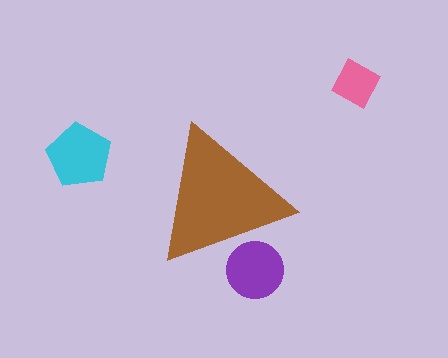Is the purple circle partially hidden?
Yes, the purple circle is partially hidden behind the brown triangle.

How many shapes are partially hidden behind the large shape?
1 shape is partially hidden.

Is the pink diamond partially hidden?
No, the pink diamond is fully visible.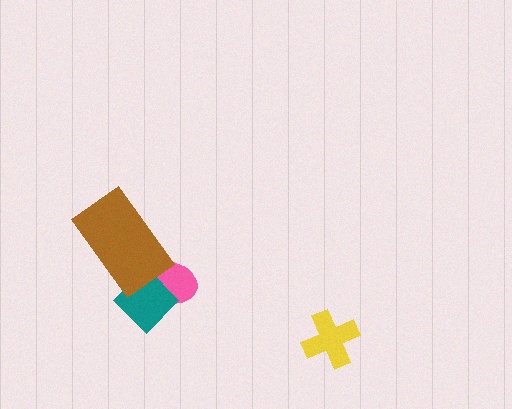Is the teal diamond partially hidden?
Yes, it is partially covered by another shape.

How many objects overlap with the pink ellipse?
2 objects overlap with the pink ellipse.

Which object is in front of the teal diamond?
The brown rectangle is in front of the teal diamond.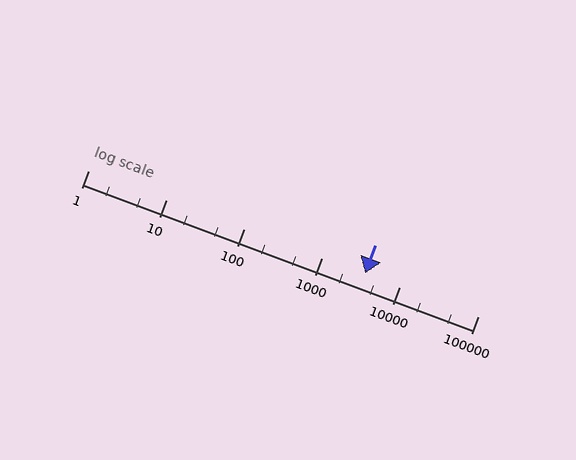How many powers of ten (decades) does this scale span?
The scale spans 5 decades, from 1 to 100000.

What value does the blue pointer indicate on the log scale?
The pointer indicates approximately 3600.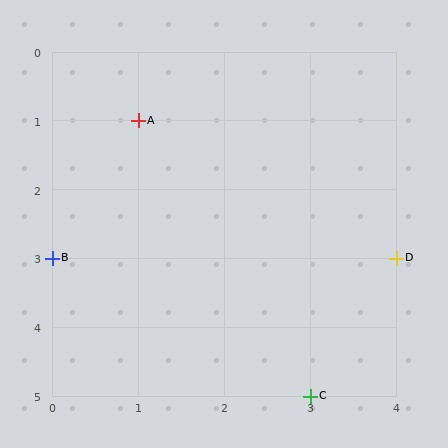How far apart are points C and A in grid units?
Points C and A are 2 columns and 4 rows apart (about 4.5 grid units diagonally).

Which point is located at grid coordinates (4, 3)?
Point D is at (4, 3).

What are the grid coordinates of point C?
Point C is at grid coordinates (3, 5).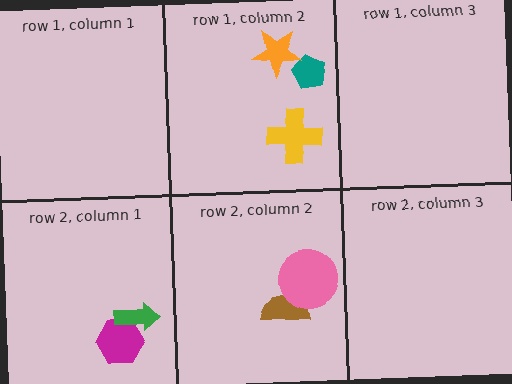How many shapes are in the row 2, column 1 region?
2.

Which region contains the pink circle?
The row 2, column 2 region.